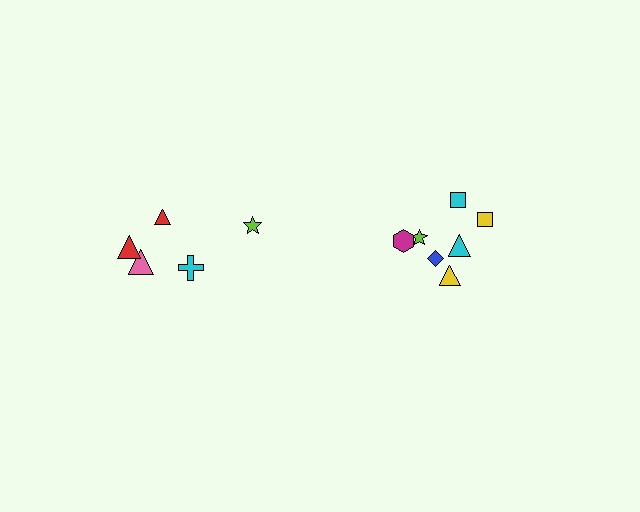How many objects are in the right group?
There are 7 objects.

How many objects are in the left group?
There are 5 objects.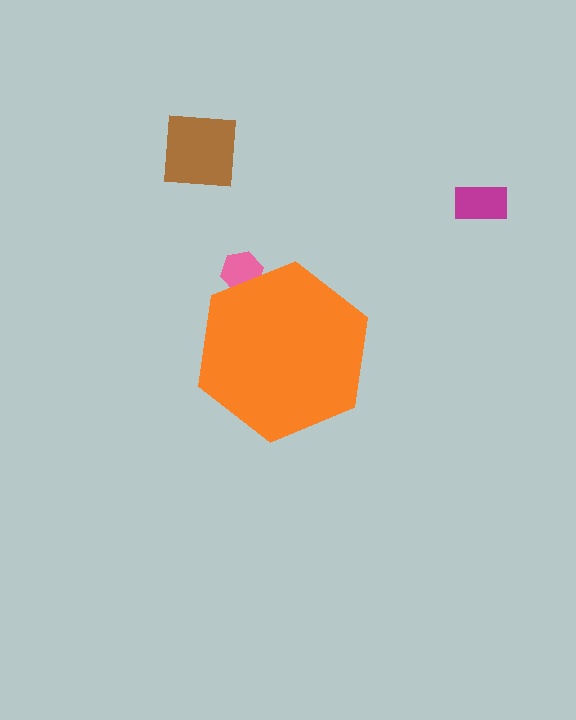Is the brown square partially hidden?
No, the brown square is fully visible.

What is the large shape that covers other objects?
An orange hexagon.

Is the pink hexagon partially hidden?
Yes, the pink hexagon is partially hidden behind the orange hexagon.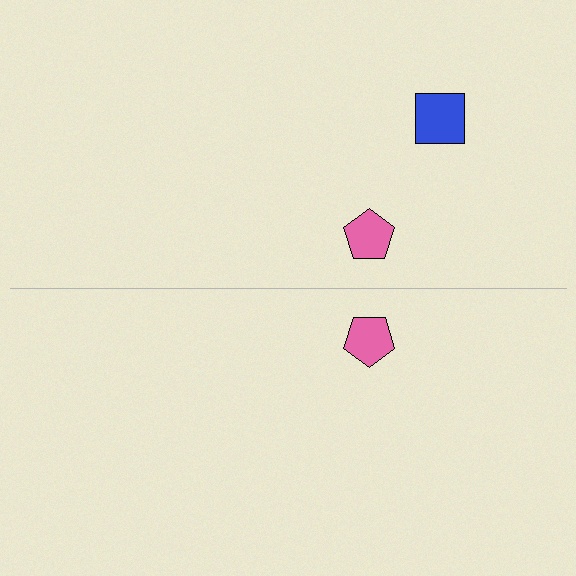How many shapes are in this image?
There are 3 shapes in this image.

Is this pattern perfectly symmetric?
No, the pattern is not perfectly symmetric. A blue square is missing from the bottom side.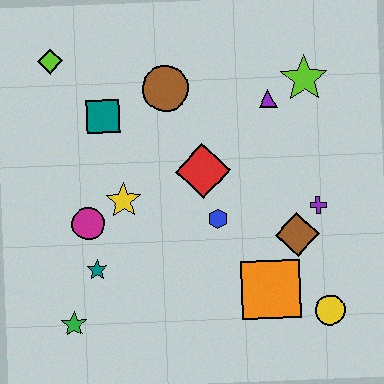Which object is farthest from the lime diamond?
The yellow circle is farthest from the lime diamond.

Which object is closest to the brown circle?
The teal square is closest to the brown circle.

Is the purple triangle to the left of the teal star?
No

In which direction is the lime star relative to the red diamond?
The lime star is to the right of the red diamond.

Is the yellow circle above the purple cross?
No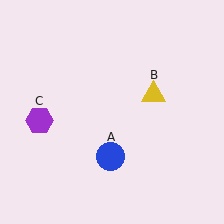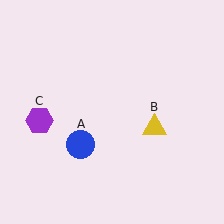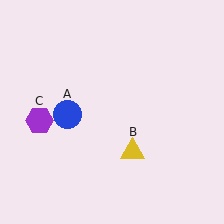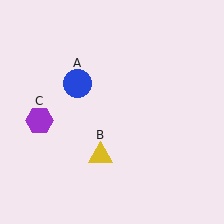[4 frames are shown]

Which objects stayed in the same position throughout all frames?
Purple hexagon (object C) remained stationary.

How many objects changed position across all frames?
2 objects changed position: blue circle (object A), yellow triangle (object B).